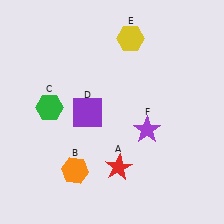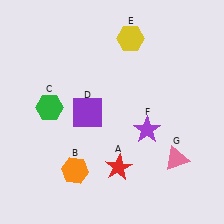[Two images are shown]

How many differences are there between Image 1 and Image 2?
There is 1 difference between the two images.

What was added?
A pink triangle (G) was added in Image 2.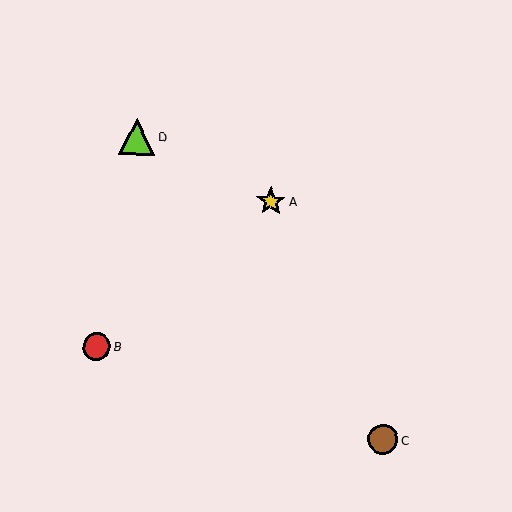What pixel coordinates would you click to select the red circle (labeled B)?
Click at (97, 347) to select the red circle B.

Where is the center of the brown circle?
The center of the brown circle is at (383, 440).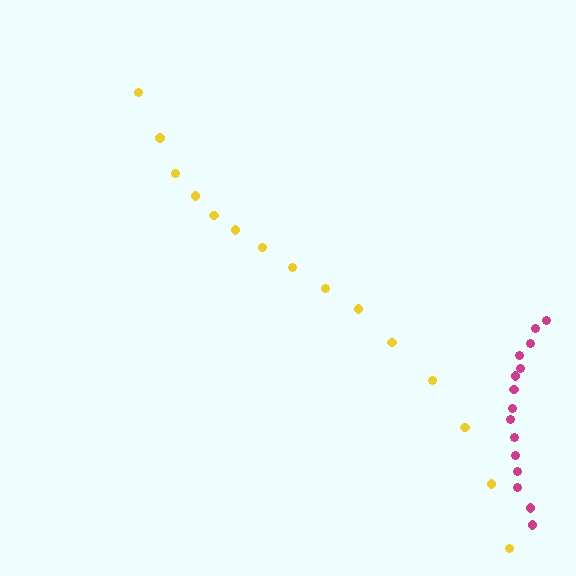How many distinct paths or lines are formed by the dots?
There are 2 distinct paths.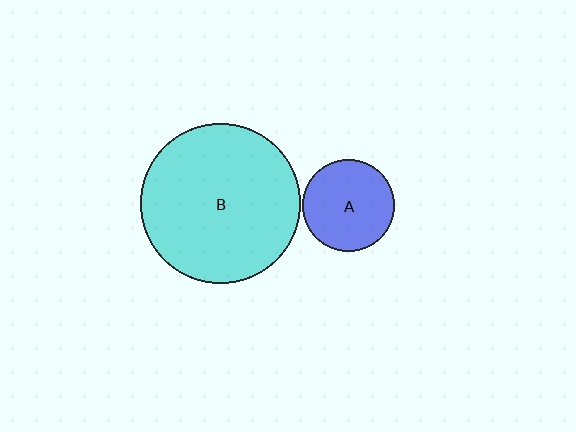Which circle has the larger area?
Circle B (cyan).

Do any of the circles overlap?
No, none of the circles overlap.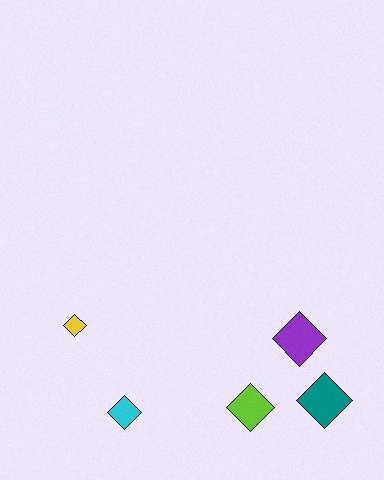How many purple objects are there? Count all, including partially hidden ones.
There is 1 purple object.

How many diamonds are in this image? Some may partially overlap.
There are 5 diamonds.